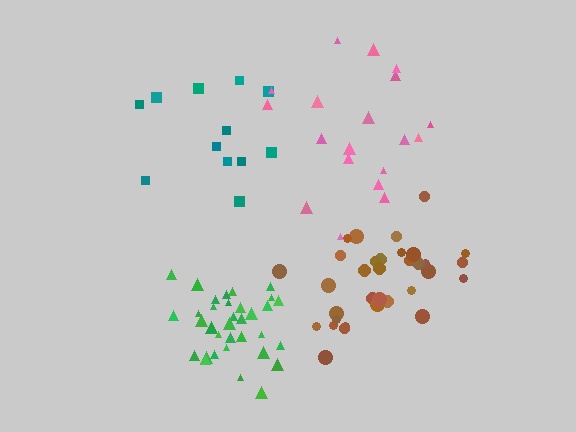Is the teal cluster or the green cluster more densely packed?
Green.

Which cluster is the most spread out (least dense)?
Teal.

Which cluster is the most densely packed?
Green.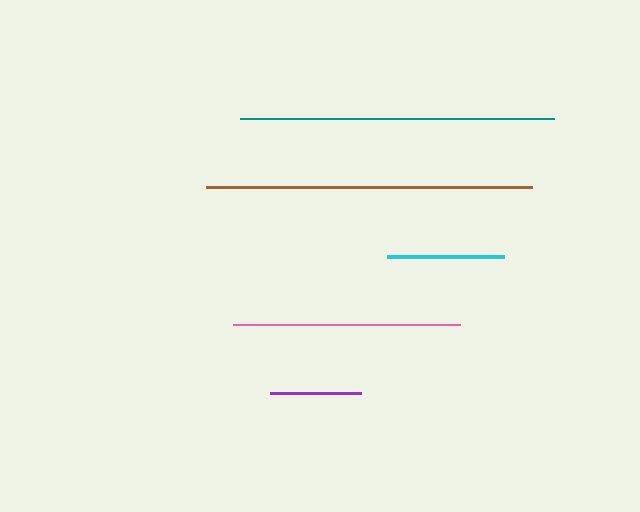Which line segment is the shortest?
The purple line is the shortest at approximately 91 pixels.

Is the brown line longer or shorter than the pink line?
The brown line is longer than the pink line.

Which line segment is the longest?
The brown line is the longest at approximately 326 pixels.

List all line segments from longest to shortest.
From longest to shortest: brown, teal, pink, cyan, purple.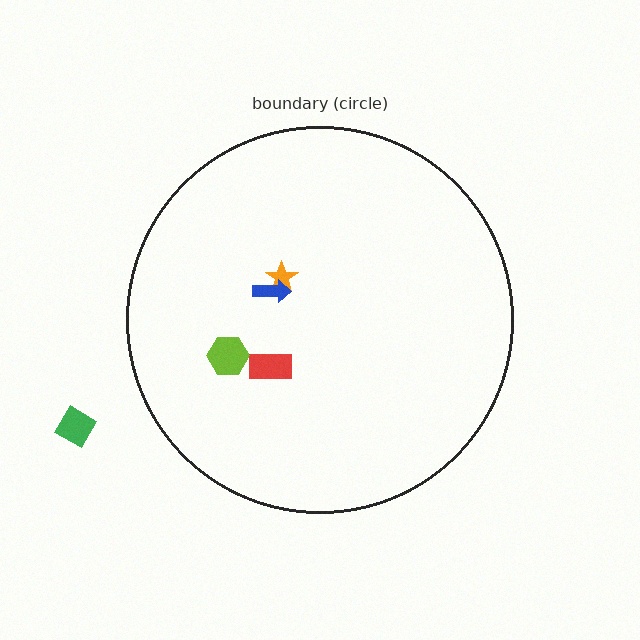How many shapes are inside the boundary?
4 inside, 1 outside.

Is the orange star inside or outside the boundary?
Inside.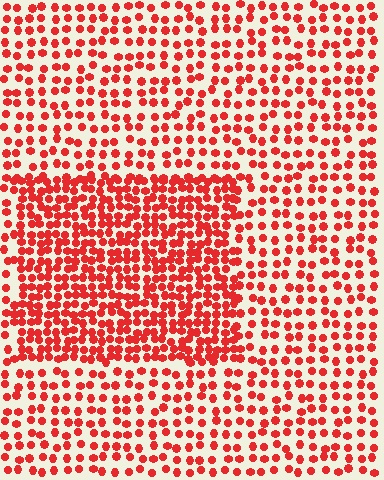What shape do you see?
I see a rectangle.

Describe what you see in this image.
The image contains small red elements arranged at two different densities. A rectangle-shaped region is visible where the elements are more densely packed than the surrounding area.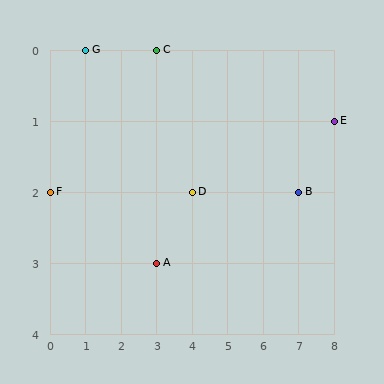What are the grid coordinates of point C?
Point C is at grid coordinates (3, 0).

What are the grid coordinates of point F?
Point F is at grid coordinates (0, 2).